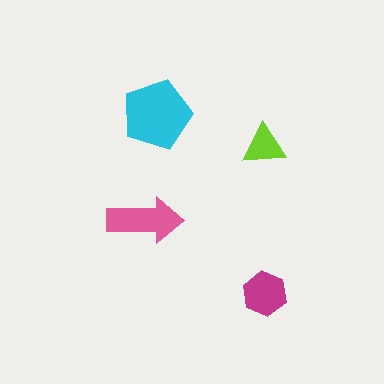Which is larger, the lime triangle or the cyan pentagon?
The cyan pentagon.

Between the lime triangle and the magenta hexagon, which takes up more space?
The magenta hexagon.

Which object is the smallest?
The lime triangle.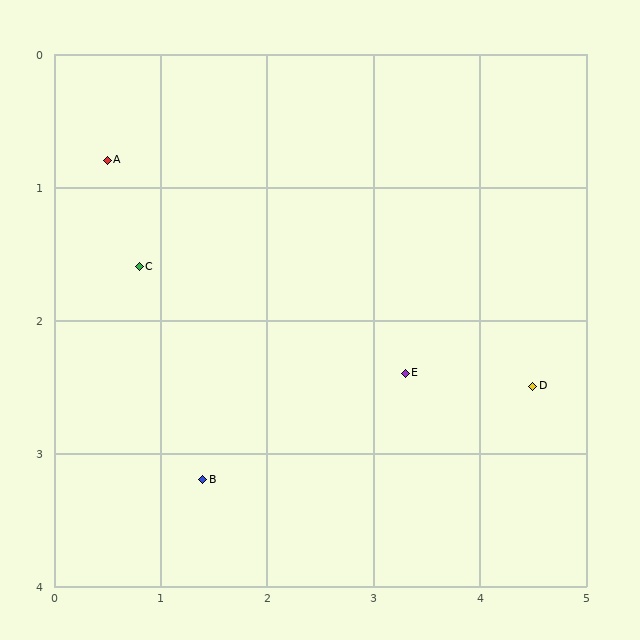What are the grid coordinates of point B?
Point B is at approximately (1.4, 3.2).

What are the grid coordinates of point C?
Point C is at approximately (0.8, 1.6).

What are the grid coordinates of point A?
Point A is at approximately (0.5, 0.8).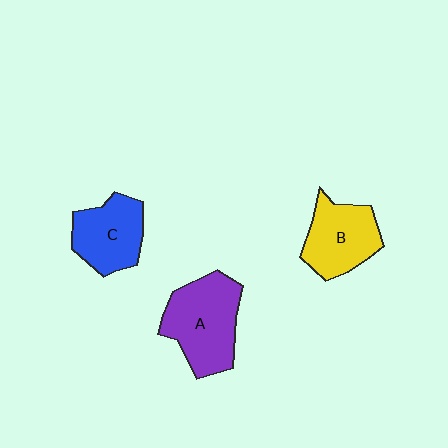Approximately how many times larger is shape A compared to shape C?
Approximately 1.3 times.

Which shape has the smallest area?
Shape C (blue).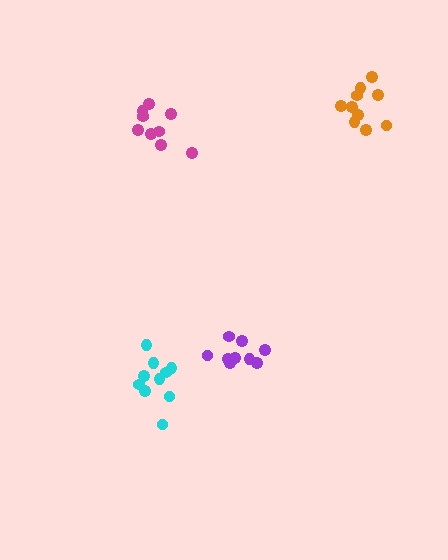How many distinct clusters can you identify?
There are 4 distinct clusters.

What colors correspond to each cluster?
The clusters are colored: cyan, orange, purple, magenta.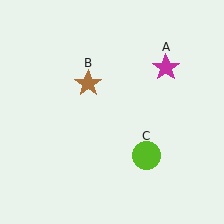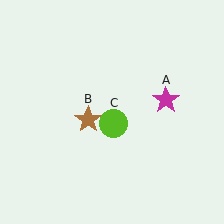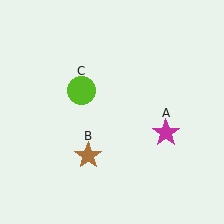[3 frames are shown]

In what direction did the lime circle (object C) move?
The lime circle (object C) moved up and to the left.